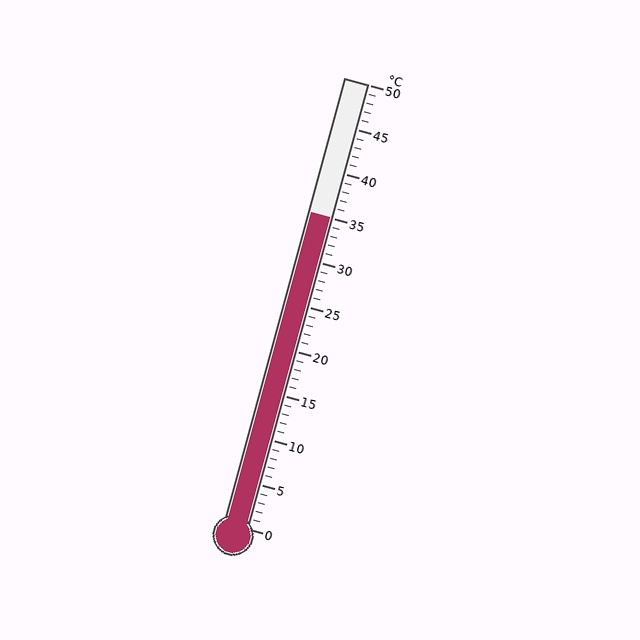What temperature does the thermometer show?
The thermometer shows approximately 35°C.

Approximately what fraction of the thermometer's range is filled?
The thermometer is filled to approximately 70% of its range.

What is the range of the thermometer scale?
The thermometer scale ranges from 0°C to 50°C.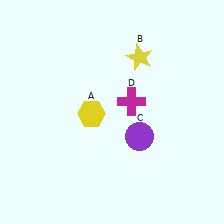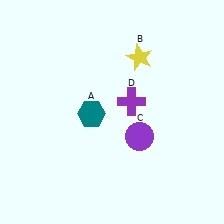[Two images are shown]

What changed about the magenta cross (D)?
In Image 1, D is magenta. In Image 2, it changed to purple.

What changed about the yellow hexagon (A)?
In Image 1, A is yellow. In Image 2, it changed to teal.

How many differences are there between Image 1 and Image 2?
There are 2 differences between the two images.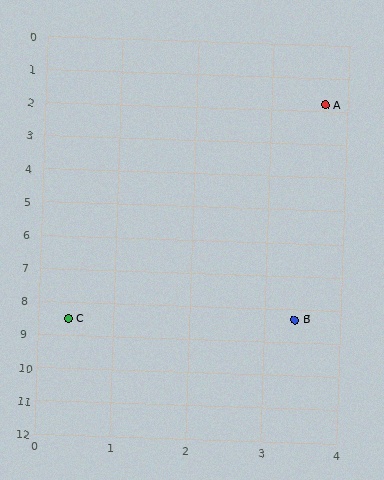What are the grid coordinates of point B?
Point B is at approximately (3.4, 8.3).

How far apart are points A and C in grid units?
Points A and C are about 7.5 grid units apart.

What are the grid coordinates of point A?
Point A is at approximately (3.7, 1.8).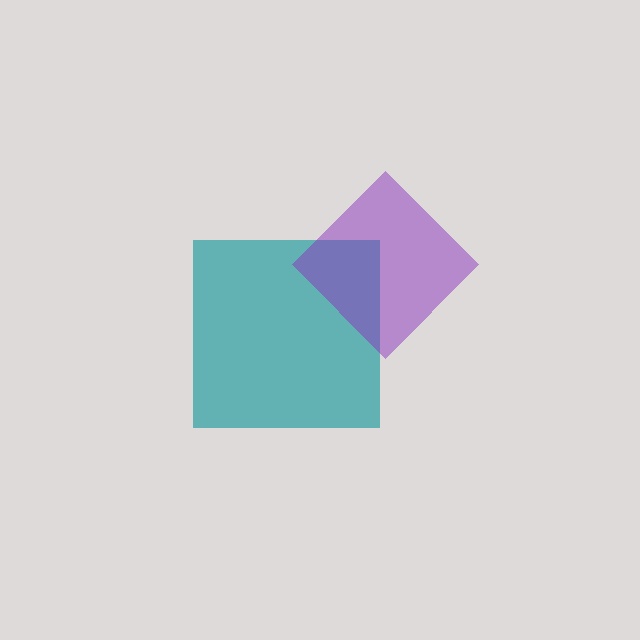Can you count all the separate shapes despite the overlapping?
Yes, there are 2 separate shapes.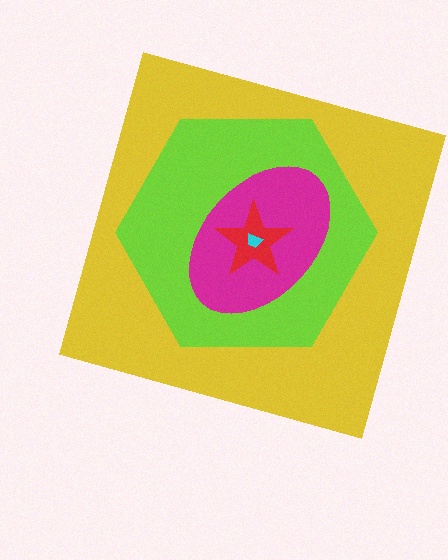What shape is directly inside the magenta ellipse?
The red star.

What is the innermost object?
The cyan trapezoid.